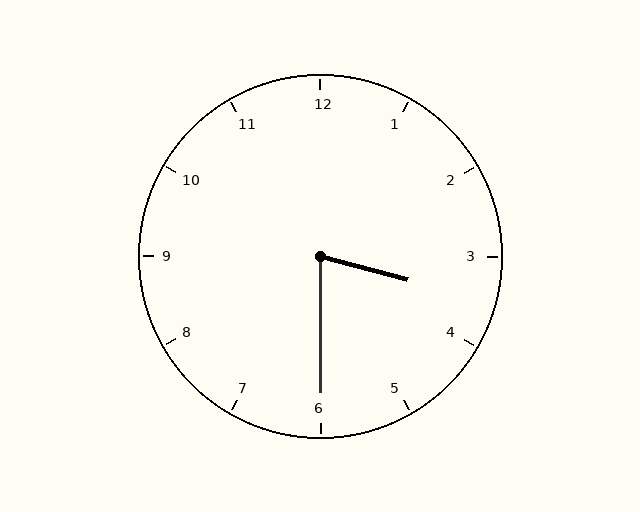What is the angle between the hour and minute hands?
Approximately 75 degrees.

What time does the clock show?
3:30.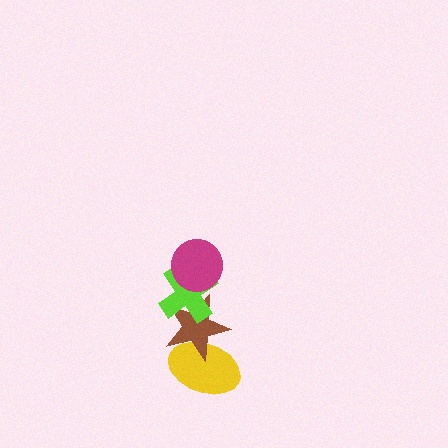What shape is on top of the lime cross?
The magenta circle is on top of the lime cross.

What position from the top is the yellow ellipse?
The yellow ellipse is 4th from the top.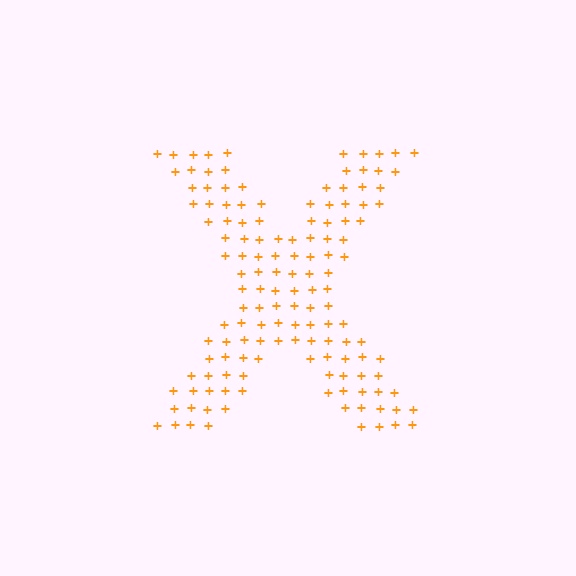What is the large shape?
The large shape is the letter X.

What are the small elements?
The small elements are plus signs.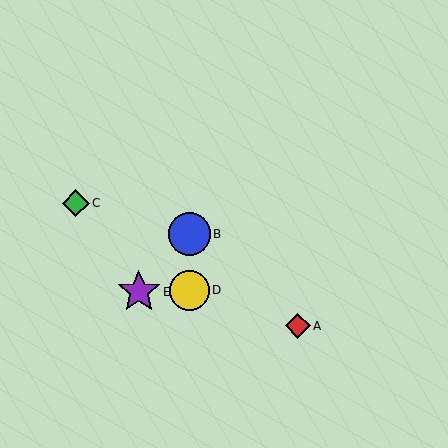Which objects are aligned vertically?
Objects B, D are aligned vertically.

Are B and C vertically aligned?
No, B is at x≈189 and C is at x≈76.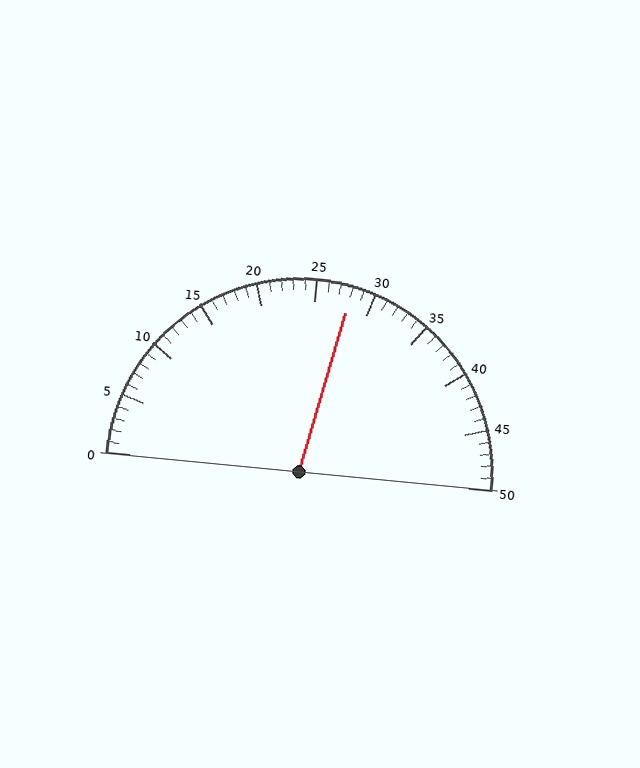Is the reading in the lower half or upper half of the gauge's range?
The reading is in the upper half of the range (0 to 50).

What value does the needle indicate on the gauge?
The needle indicates approximately 28.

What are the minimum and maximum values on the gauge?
The gauge ranges from 0 to 50.